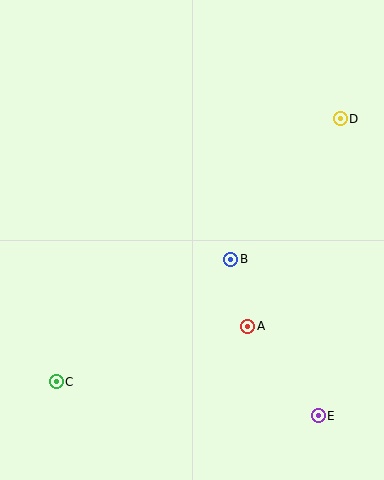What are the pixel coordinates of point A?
Point A is at (248, 326).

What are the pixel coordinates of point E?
Point E is at (318, 416).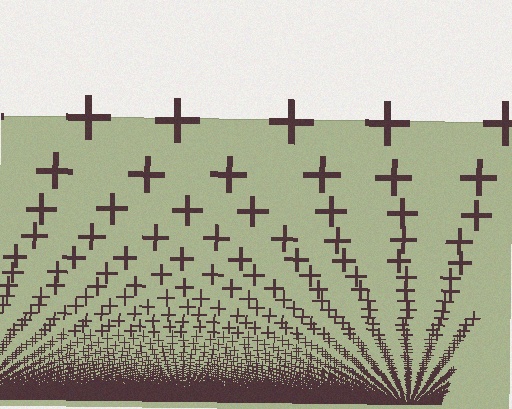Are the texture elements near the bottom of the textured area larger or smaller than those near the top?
Smaller. The gradient is inverted — elements near the bottom are smaller and denser.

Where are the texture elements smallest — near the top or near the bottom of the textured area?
Near the bottom.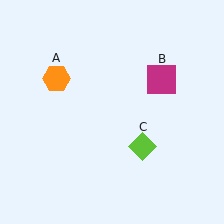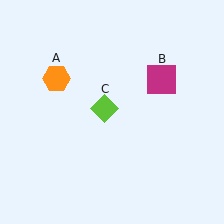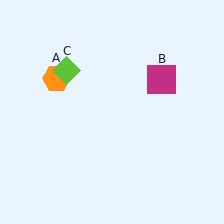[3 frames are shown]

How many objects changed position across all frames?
1 object changed position: lime diamond (object C).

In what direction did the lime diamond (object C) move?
The lime diamond (object C) moved up and to the left.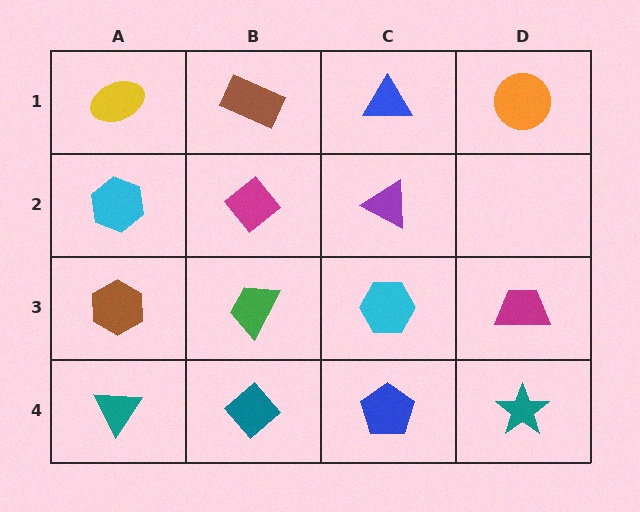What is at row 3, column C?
A cyan hexagon.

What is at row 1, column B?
A brown rectangle.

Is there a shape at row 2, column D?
No, that cell is empty.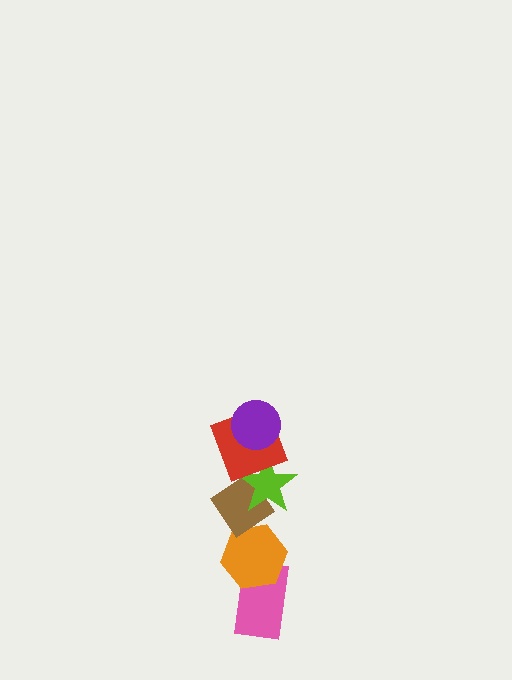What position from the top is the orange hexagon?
The orange hexagon is 5th from the top.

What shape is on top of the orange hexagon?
The brown diamond is on top of the orange hexagon.